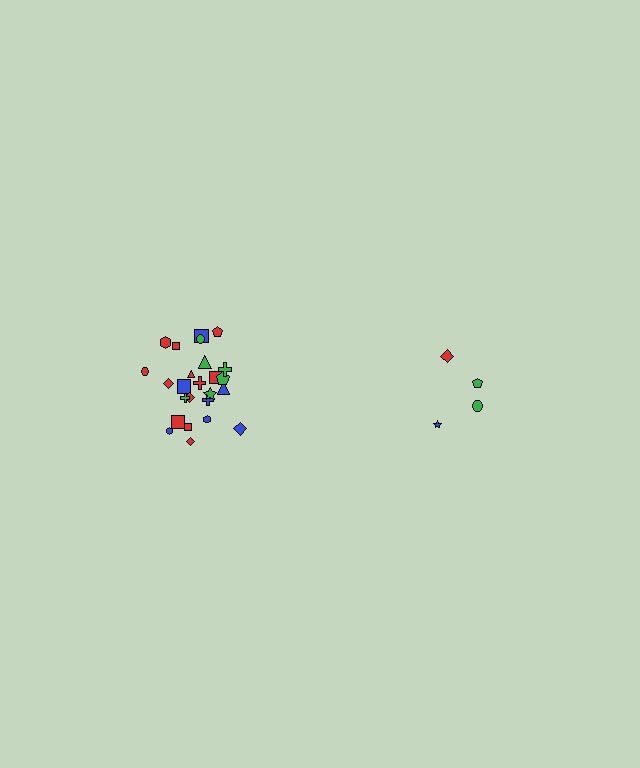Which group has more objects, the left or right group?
The left group.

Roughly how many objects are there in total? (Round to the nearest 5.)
Roughly 30 objects in total.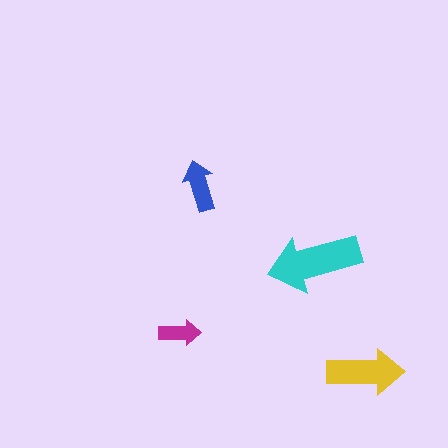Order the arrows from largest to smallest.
the cyan one, the yellow one, the blue one, the magenta one.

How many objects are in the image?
There are 4 objects in the image.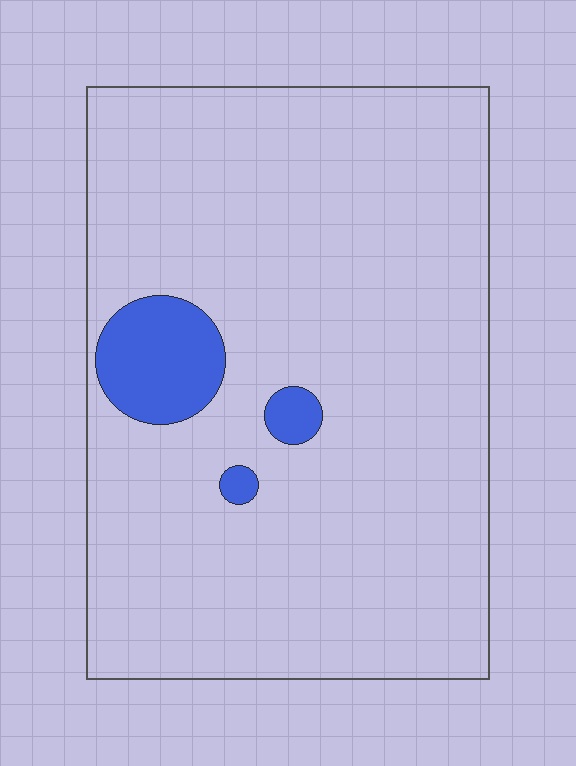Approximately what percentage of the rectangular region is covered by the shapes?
Approximately 5%.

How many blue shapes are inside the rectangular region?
3.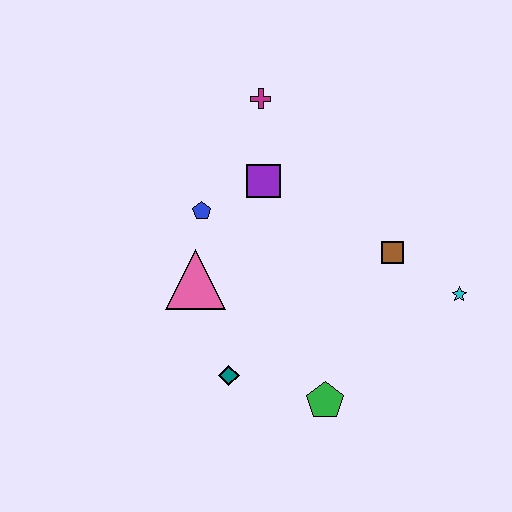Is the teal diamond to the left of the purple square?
Yes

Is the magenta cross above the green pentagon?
Yes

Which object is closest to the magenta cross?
The purple square is closest to the magenta cross.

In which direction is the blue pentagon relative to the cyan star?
The blue pentagon is to the left of the cyan star.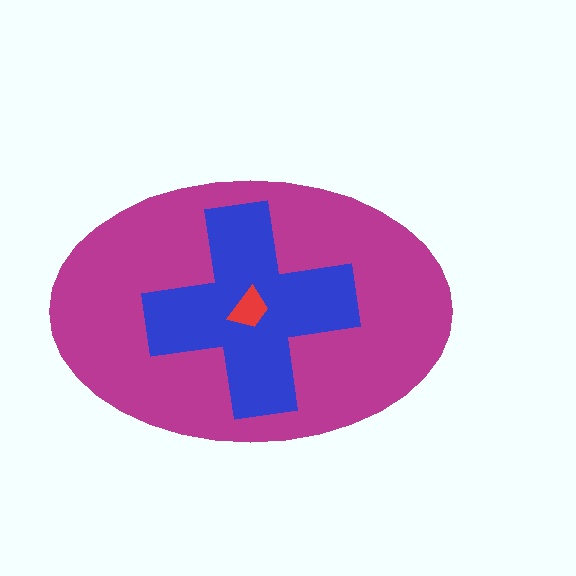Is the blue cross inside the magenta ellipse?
Yes.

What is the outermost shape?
The magenta ellipse.